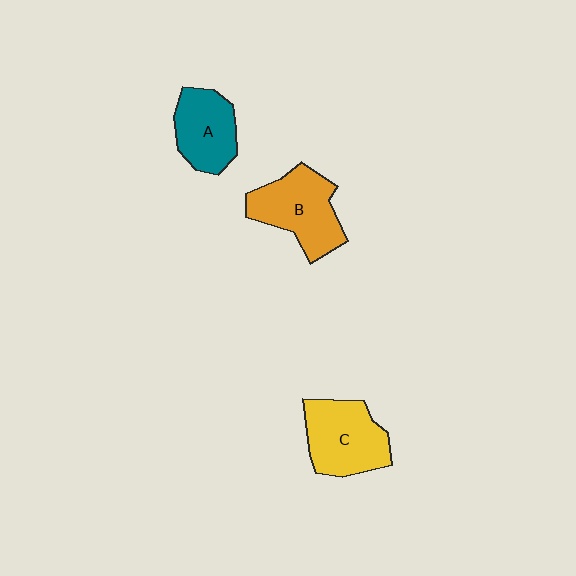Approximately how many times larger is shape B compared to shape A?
Approximately 1.3 times.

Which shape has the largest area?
Shape B (orange).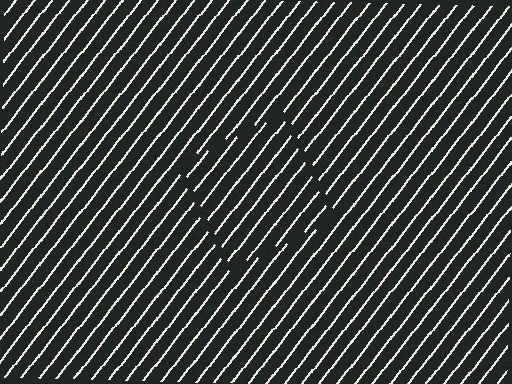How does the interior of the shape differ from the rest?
The interior of the shape contains the same grating, shifted by half a period — the contour is defined by the phase discontinuity where line-ends from the inner and outer gratings abut.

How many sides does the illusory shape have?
4 sides — the line-ends trace a square.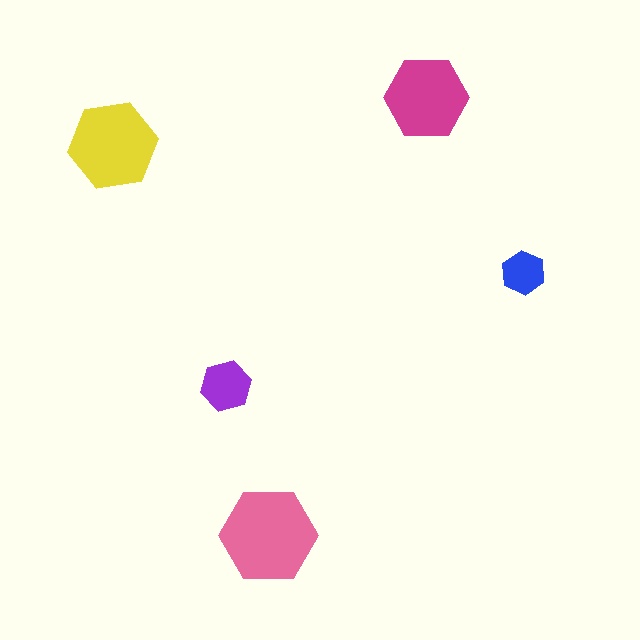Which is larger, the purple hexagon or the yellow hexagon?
The yellow one.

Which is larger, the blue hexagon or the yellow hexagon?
The yellow one.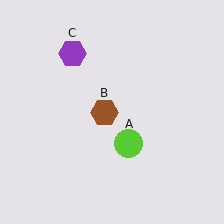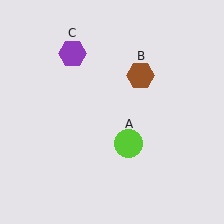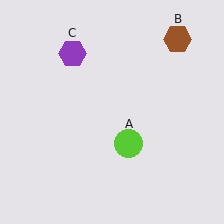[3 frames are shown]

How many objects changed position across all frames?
1 object changed position: brown hexagon (object B).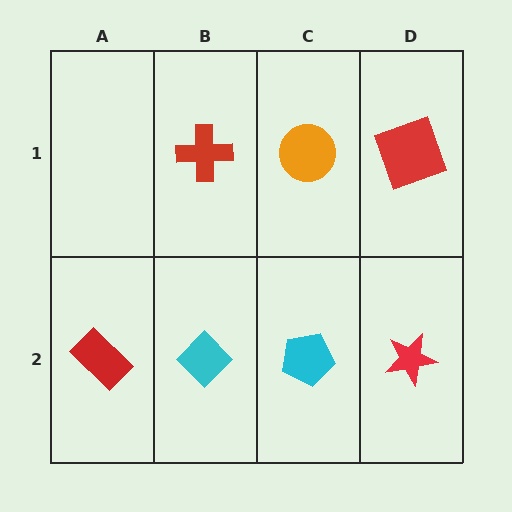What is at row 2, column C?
A cyan pentagon.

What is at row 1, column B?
A red cross.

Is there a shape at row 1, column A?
No, that cell is empty.